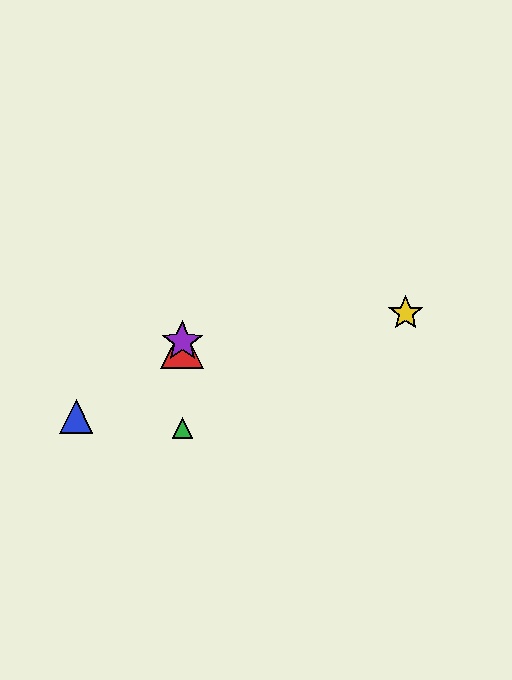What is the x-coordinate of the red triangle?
The red triangle is at x≈182.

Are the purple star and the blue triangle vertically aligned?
No, the purple star is at x≈182 and the blue triangle is at x≈76.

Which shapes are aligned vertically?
The red triangle, the green triangle, the purple star are aligned vertically.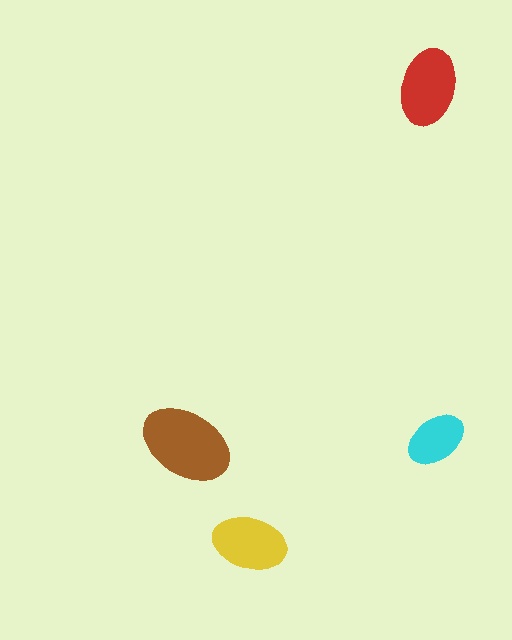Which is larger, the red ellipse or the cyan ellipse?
The red one.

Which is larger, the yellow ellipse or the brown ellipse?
The brown one.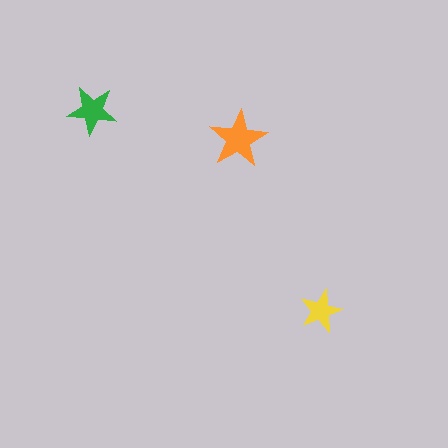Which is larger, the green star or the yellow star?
The green one.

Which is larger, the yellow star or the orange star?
The orange one.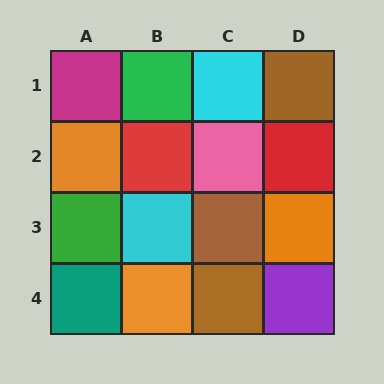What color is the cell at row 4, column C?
Brown.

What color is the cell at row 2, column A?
Orange.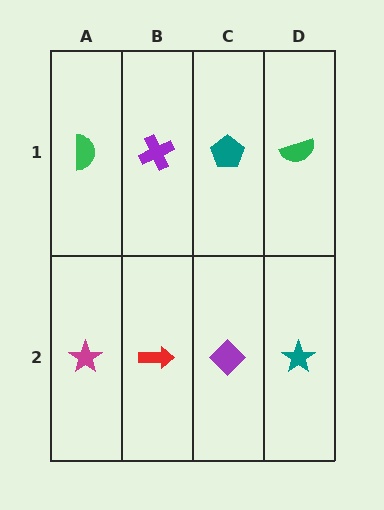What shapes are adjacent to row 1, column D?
A teal star (row 2, column D), a teal pentagon (row 1, column C).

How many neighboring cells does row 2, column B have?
3.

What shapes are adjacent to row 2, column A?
A green semicircle (row 1, column A), a red arrow (row 2, column B).